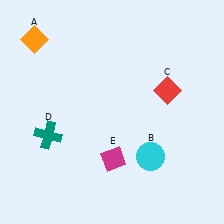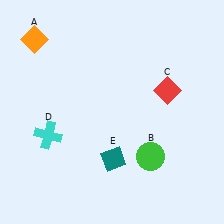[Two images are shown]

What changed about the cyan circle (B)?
In Image 1, B is cyan. In Image 2, it changed to green.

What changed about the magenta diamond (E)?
In Image 1, E is magenta. In Image 2, it changed to teal.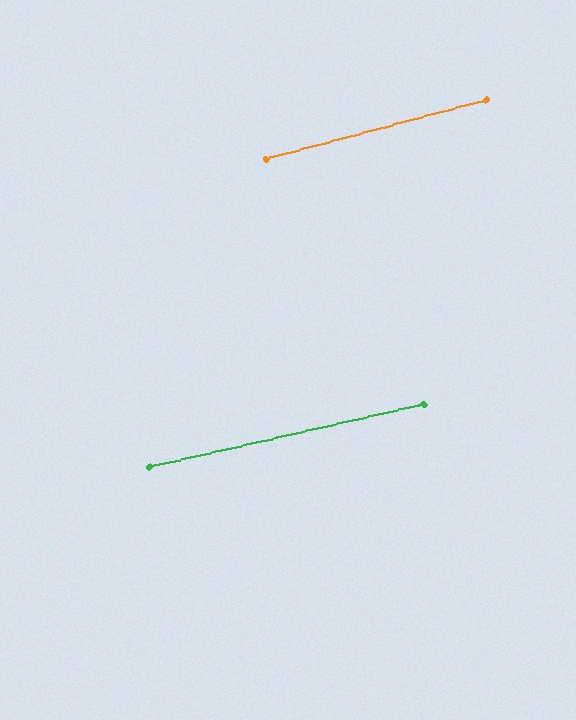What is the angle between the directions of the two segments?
Approximately 2 degrees.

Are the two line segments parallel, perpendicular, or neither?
Parallel — their directions differ by only 1.9°.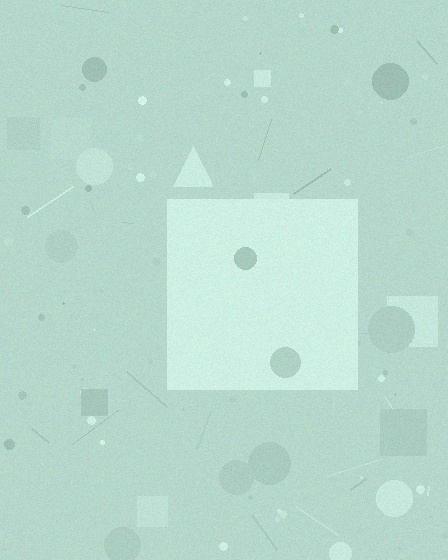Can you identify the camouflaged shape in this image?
The camouflaged shape is a square.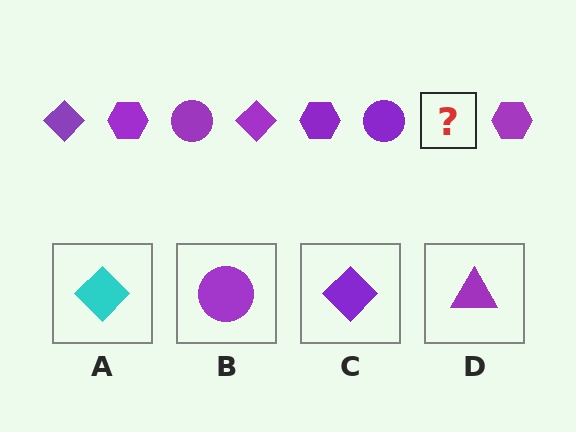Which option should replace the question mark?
Option C.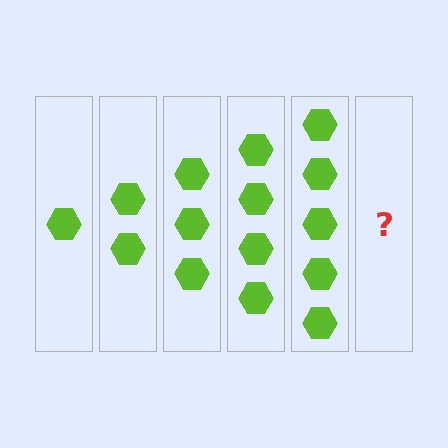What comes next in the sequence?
The next element should be 6 hexagons.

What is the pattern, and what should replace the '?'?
The pattern is that each step adds one more hexagon. The '?' should be 6 hexagons.